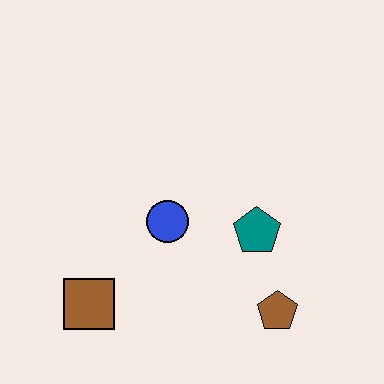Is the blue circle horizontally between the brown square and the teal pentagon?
Yes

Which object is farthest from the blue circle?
The brown pentagon is farthest from the blue circle.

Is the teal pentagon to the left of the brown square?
No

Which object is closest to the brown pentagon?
The teal pentagon is closest to the brown pentagon.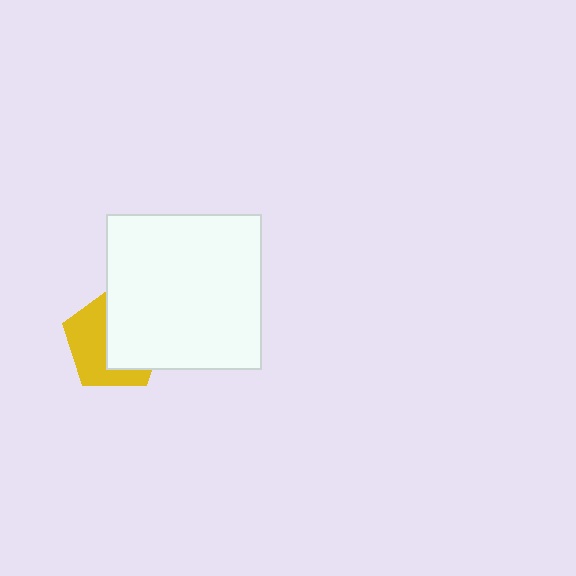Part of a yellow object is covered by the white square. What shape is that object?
It is a pentagon.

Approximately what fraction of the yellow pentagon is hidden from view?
Roughly 52% of the yellow pentagon is hidden behind the white square.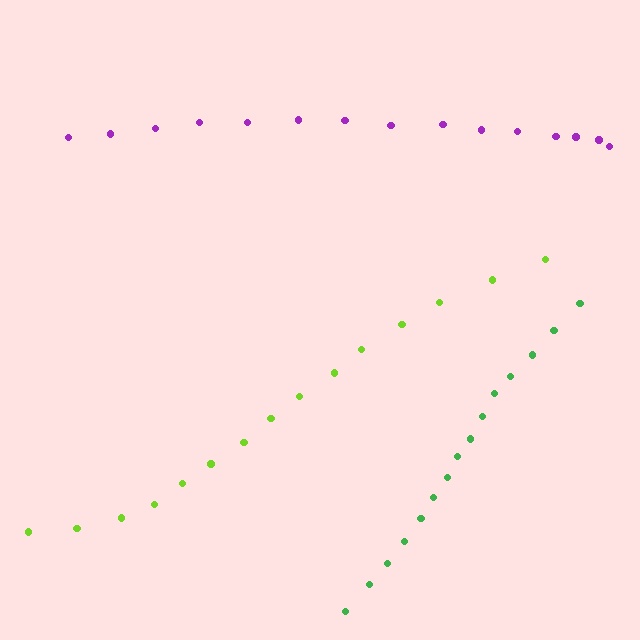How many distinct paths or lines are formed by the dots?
There are 3 distinct paths.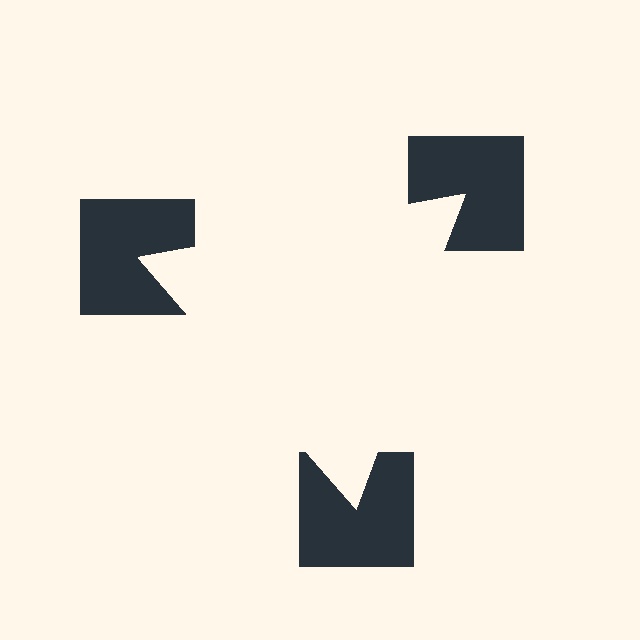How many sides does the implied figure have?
3 sides.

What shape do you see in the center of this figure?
An illusory triangle — its edges are inferred from the aligned wedge cuts in the notched squares, not physically drawn.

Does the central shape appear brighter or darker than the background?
It typically appears slightly brighter than the background, even though no actual brightness change is drawn.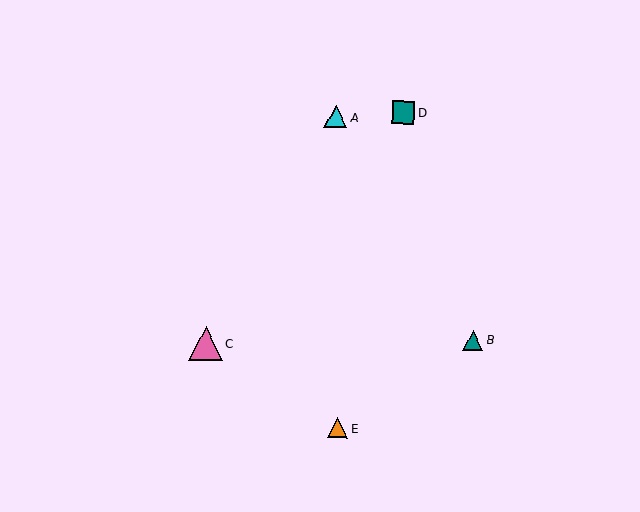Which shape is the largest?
The pink triangle (labeled C) is the largest.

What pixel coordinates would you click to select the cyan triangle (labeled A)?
Click at (336, 117) to select the cyan triangle A.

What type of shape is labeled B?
Shape B is a teal triangle.